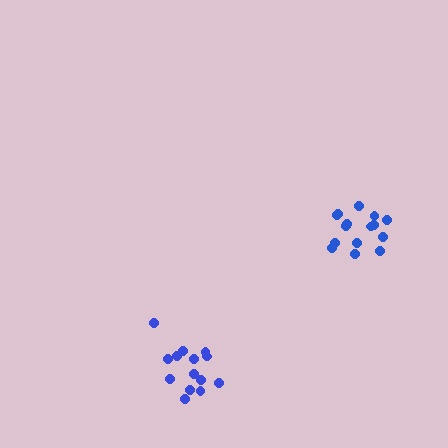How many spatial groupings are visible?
There are 2 spatial groupings.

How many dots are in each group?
Group 1: 15 dots, Group 2: 14 dots (29 total).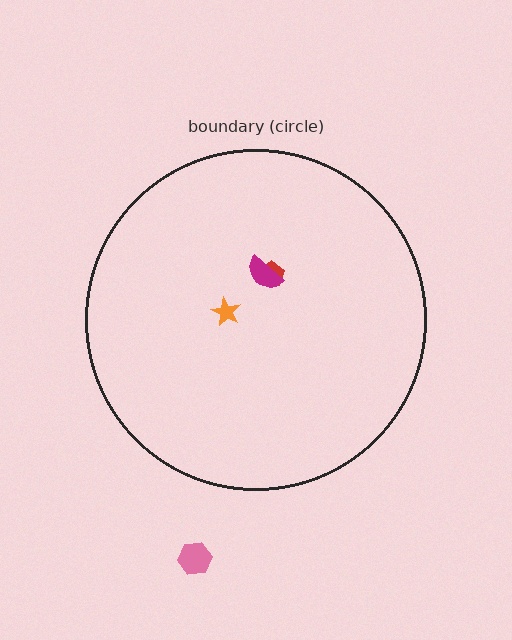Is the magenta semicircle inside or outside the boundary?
Inside.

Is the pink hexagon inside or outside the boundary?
Outside.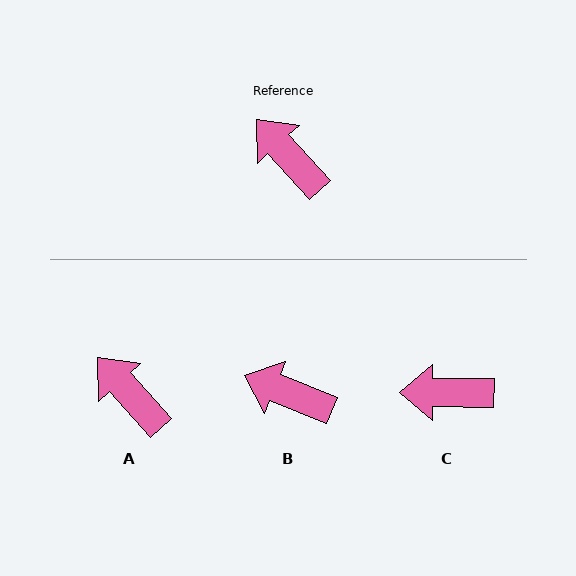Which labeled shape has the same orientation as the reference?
A.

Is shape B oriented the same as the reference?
No, it is off by about 26 degrees.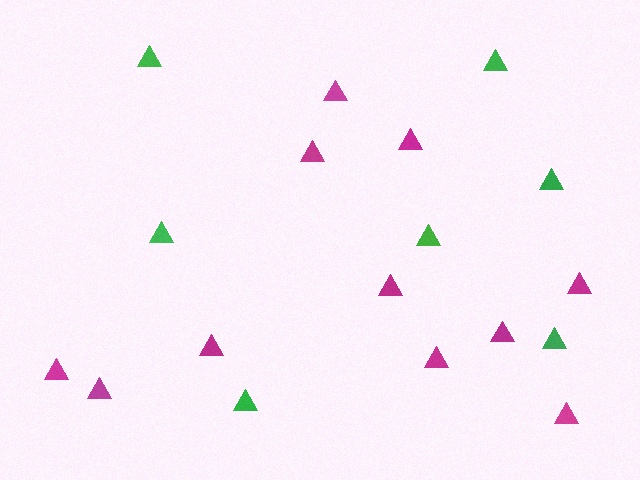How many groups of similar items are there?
There are 2 groups: one group of green triangles (7) and one group of magenta triangles (11).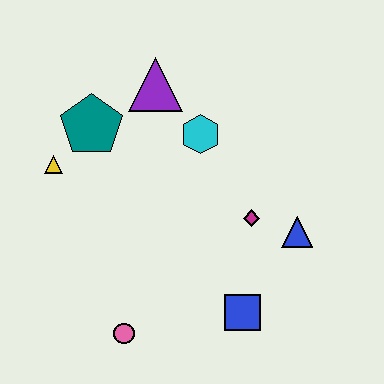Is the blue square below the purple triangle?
Yes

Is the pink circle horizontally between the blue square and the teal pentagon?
Yes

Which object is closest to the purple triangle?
The cyan hexagon is closest to the purple triangle.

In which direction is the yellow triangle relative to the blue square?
The yellow triangle is to the left of the blue square.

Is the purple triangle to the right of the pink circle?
Yes